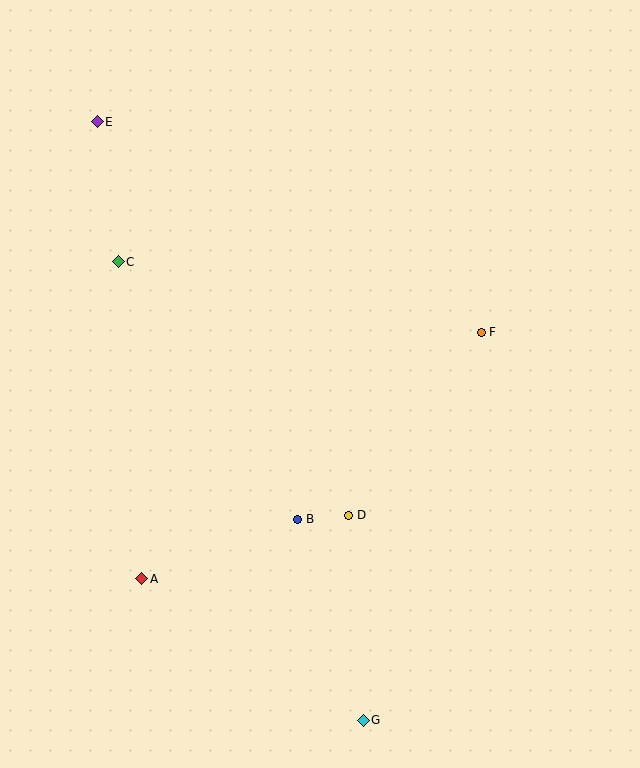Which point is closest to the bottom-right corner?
Point G is closest to the bottom-right corner.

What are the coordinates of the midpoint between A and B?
The midpoint between A and B is at (220, 549).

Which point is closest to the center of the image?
Point D at (349, 515) is closest to the center.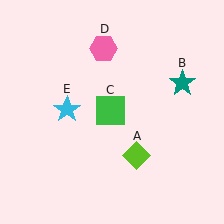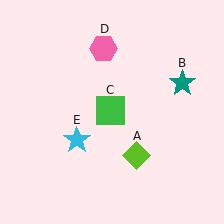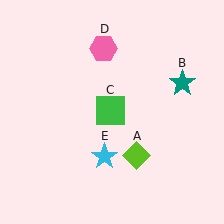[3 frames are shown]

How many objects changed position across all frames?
1 object changed position: cyan star (object E).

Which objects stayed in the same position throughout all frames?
Lime diamond (object A) and teal star (object B) and green square (object C) and pink hexagon (object D) remained stationary.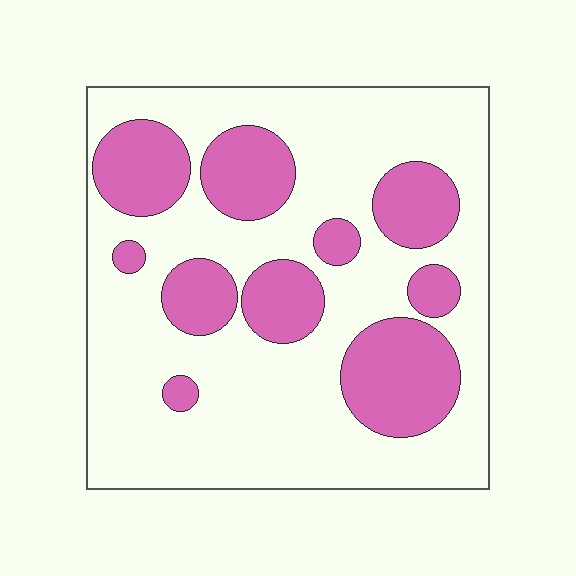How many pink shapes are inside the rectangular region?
10.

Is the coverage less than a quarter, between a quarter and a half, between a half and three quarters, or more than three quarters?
Between a quarter and a half.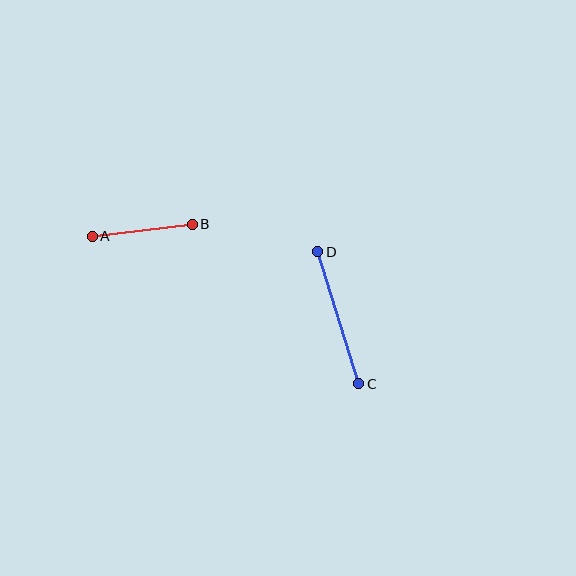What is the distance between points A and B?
The distance is approximately 101 pixels.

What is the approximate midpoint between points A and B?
The midpoint is at approximately (142, 230) pixels.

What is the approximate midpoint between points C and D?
The midpoint is at approximately (338, 318) pixels.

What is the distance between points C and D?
The distance is approximately 138 pixels.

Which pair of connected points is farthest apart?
Points C and D are farthest apart.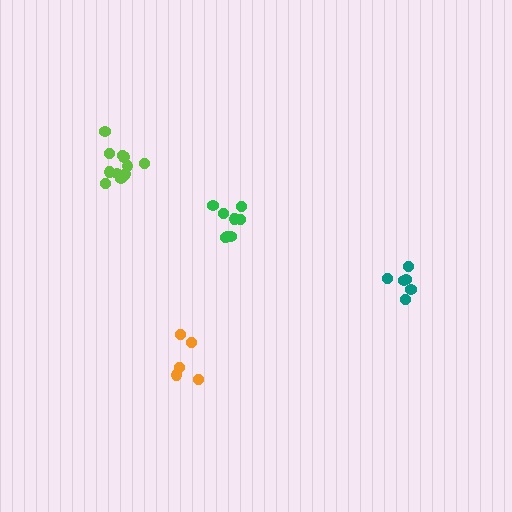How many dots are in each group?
Group 1: 8 dots, Group 2: 5 dots, Group 3: 11 dots, Group 4: 6 dots (30 total).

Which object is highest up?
The lime cluster is topmost.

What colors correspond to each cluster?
The clusters are colored: green, orange, lime, teal.